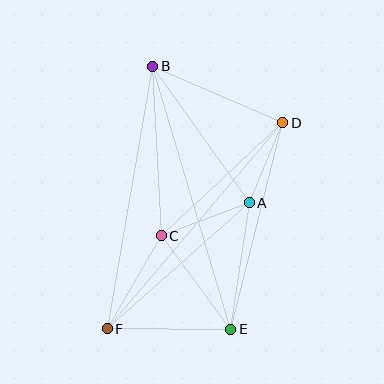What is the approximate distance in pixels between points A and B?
The distance between A and B is approximately 167 pixels.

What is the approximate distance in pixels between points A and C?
The distance between A and C is approximately 94 pixels.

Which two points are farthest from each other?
Points B and E are farthest from each other.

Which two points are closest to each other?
Points A and D are closest to each other.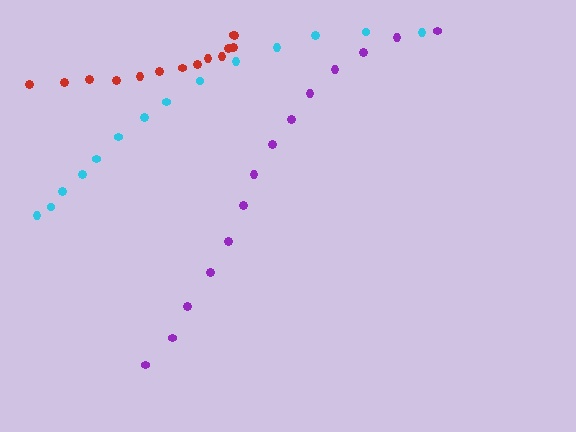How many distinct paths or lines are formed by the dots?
There are 3 distinct paths.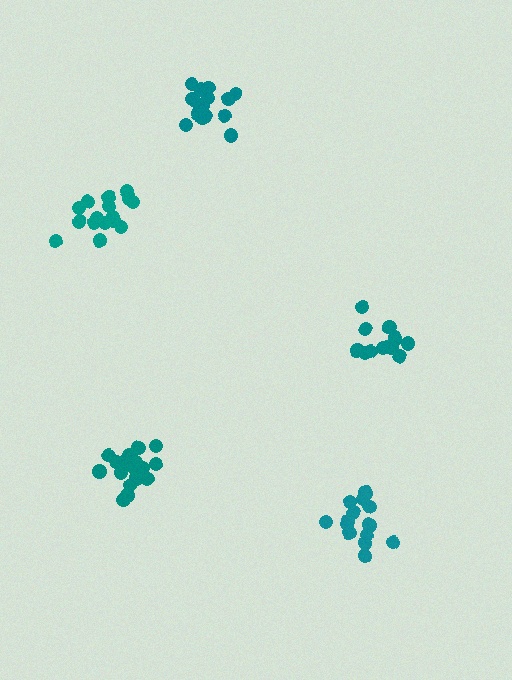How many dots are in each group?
Group 1: 15 dots, Group 2: 18 dots, Group 3: 16 dots, Group 4: 13 dots, Group 5: 14 dots (76 total).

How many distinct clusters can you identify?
There are 5 distinct clusters.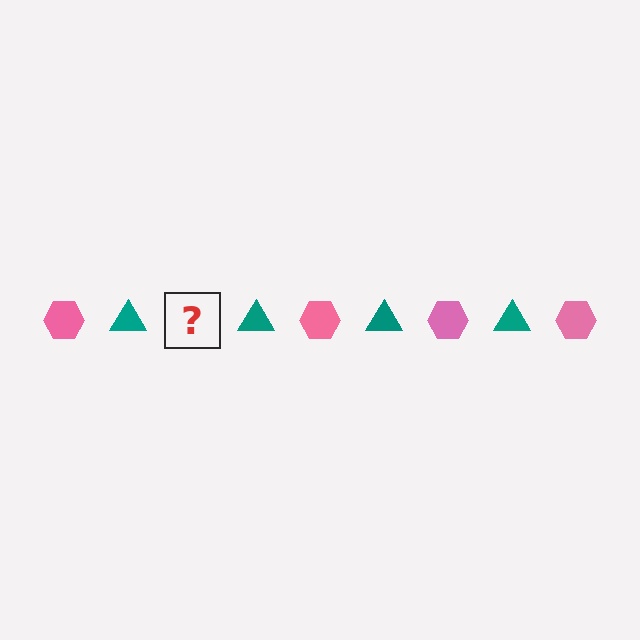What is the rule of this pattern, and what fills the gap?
The rule is that the pattern alternates between pink hexagon and teal triangle. The gap should be filled with a pink hexagon.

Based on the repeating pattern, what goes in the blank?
The blank should be a pink hexagon.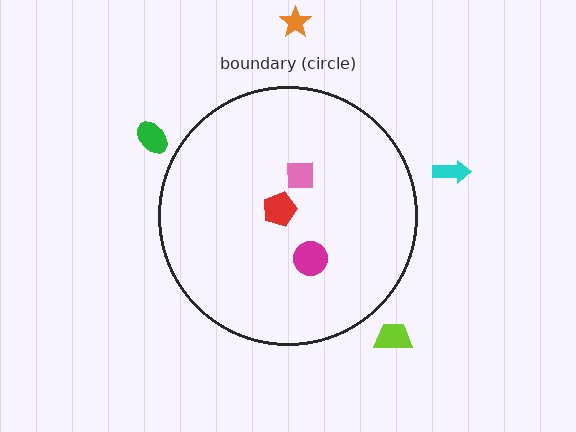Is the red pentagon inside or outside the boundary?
Inside.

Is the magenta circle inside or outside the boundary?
Inside.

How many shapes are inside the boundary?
3 inside, 4 outside.